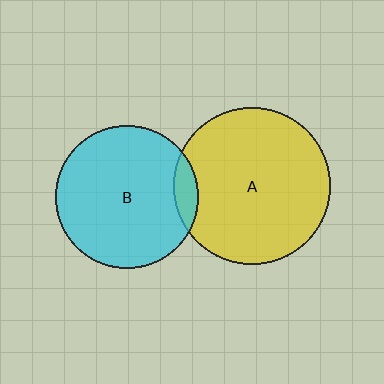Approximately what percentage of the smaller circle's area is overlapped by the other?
Approximately 10%.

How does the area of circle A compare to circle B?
Approximately 1.2 times.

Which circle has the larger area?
Circle A (yellow).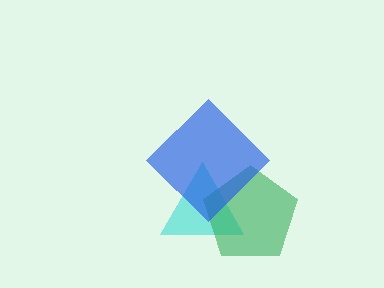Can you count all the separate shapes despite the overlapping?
Yes, there are 3 separate shapes.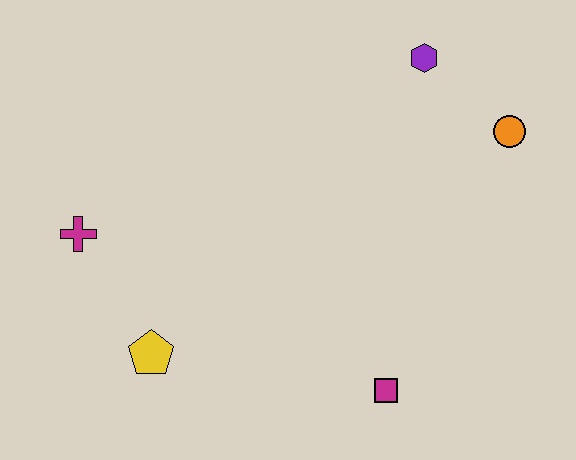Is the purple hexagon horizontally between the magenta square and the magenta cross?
No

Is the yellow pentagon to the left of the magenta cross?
No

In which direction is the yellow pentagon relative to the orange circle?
The yellow pentagon is to the left of the orange circle.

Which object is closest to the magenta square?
The yellow pentagon is closest to the magenta square.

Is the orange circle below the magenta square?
No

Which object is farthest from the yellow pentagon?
The orange circle is farthest from the yellow pentagon.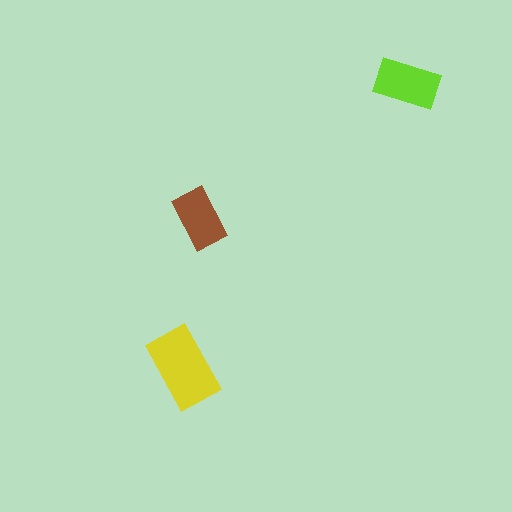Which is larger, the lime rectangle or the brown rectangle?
The lime one.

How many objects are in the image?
There are 3 objects in the image.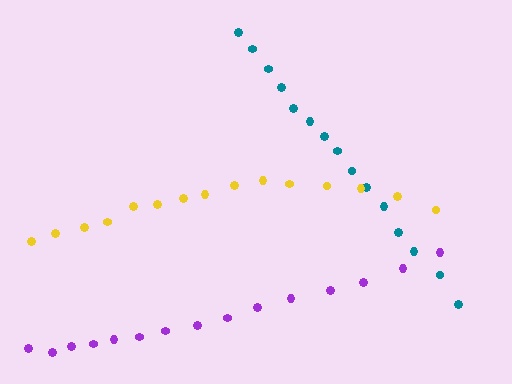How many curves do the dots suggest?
There are 3 distinct paths.